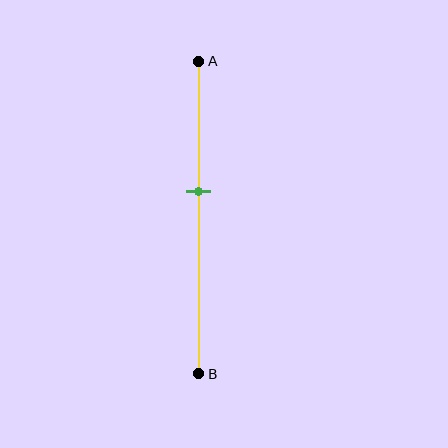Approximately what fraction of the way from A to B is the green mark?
The green mark is approximately 40% of the way from A to B.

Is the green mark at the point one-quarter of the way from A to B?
No, the mark is at about 40% from A, not at the 25% one-quarter point.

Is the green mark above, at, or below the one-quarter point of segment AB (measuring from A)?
The green mark is below the one-quarter point of segment AB.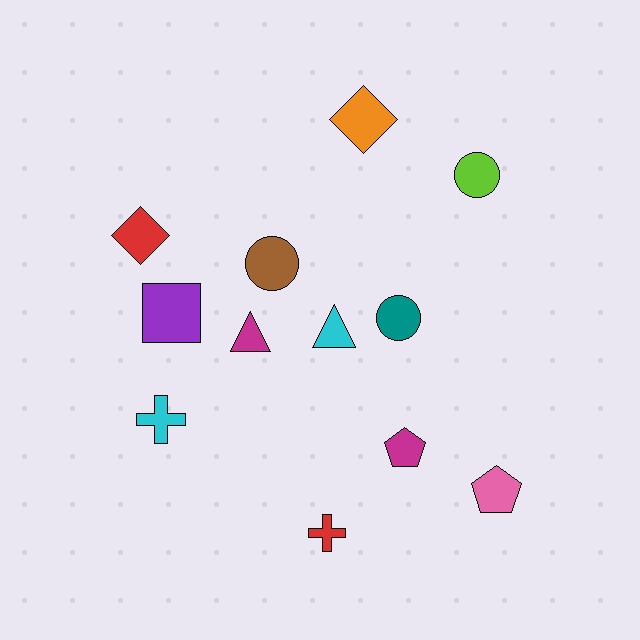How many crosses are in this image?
There are 2 crosses.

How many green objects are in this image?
There are no green objects.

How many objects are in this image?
There are 12 objects.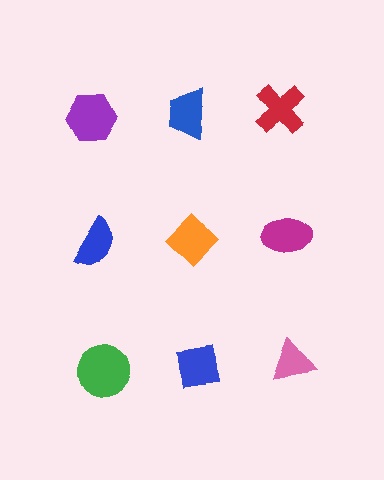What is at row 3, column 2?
A blue square.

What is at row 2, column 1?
A blue semicircle.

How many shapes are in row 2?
3 shapes.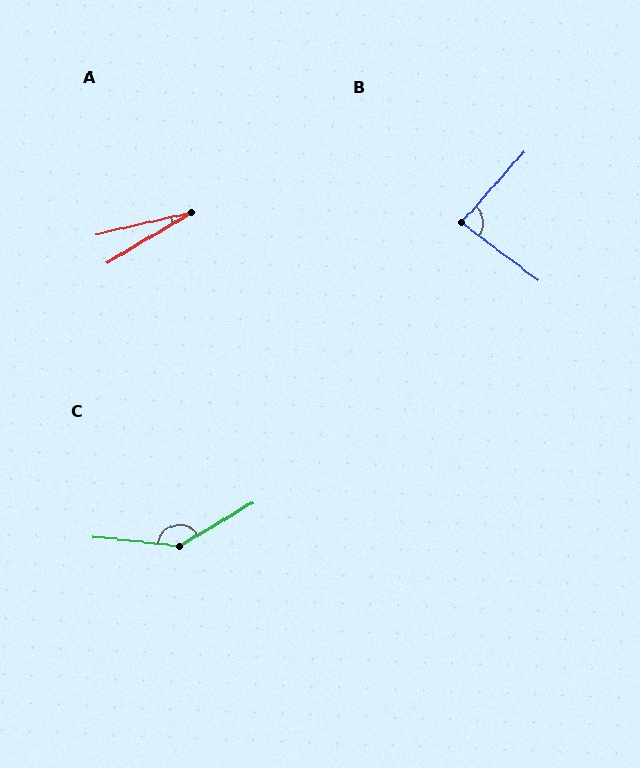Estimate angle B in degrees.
Approximately 85 degrees.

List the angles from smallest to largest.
A (18°), B (85°), C (143°).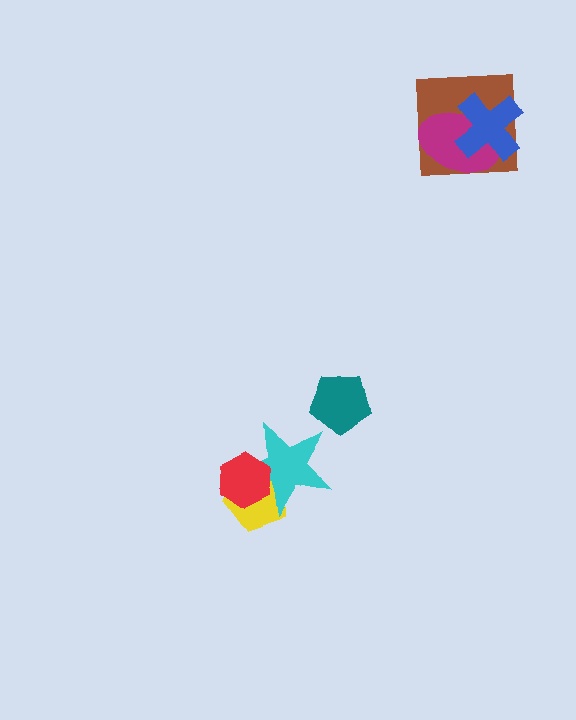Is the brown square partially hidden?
Yes, it is partially covered by another shape.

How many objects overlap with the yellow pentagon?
2 objects overlap with the yellow pentagon.